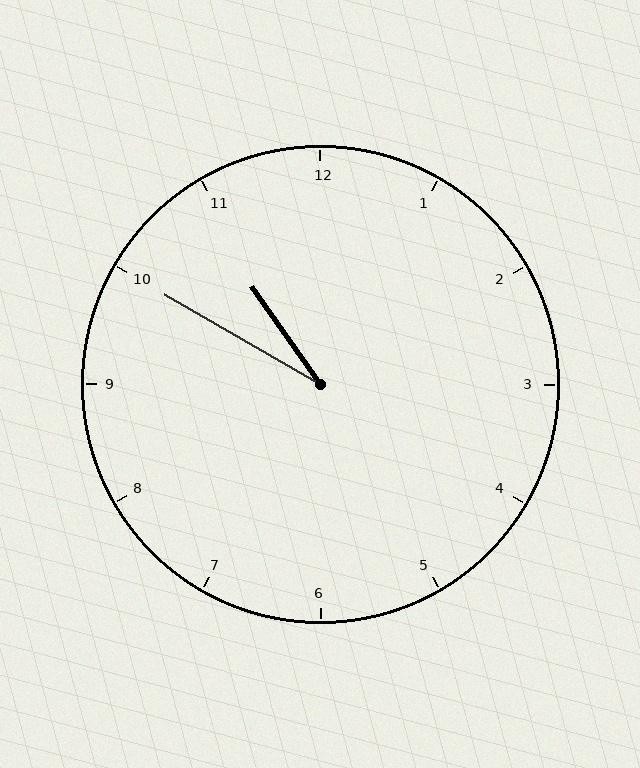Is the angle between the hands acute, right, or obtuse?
It is acute.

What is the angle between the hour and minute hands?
Approximately 25 degrees.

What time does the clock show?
10:50.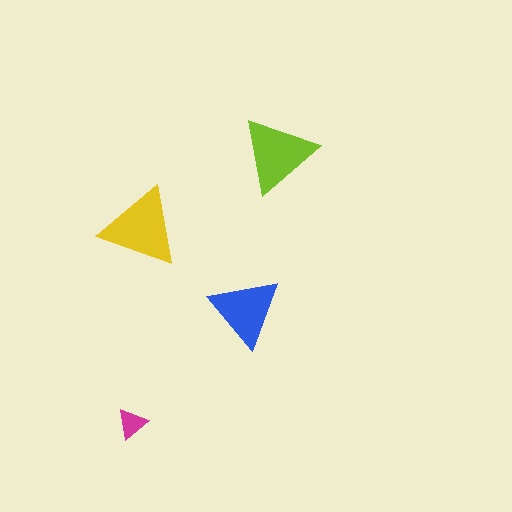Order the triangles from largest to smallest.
the yellow one, the lime one, the blue one, the magenta one.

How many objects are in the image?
There are 4 objects in the image.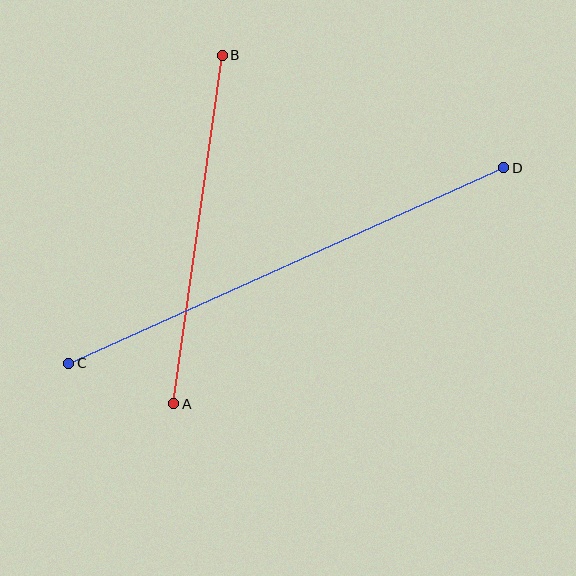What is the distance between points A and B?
The distance is approximately 352 pixels.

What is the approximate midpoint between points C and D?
The midpoint is at approximately (286, 266) pixels.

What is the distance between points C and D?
The distance is approximately 477 pixels.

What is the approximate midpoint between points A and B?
The midpoint is at approximately (198, 229) pixels.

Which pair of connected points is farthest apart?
Points C and D are farthest apart.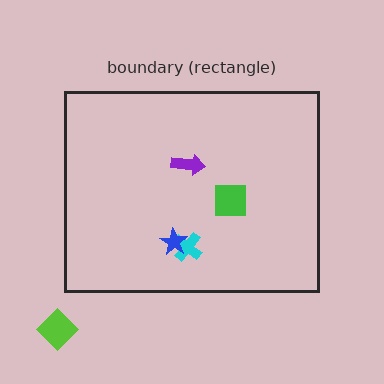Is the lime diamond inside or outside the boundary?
Outside.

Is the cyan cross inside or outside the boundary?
Inside.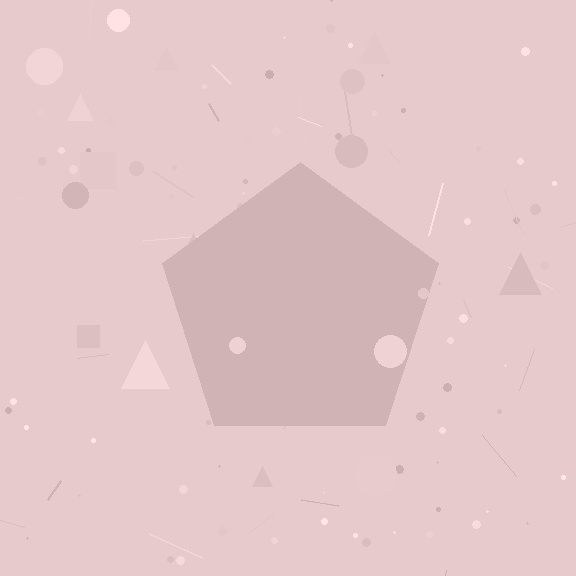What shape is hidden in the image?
A pentagon is hidden in the image.